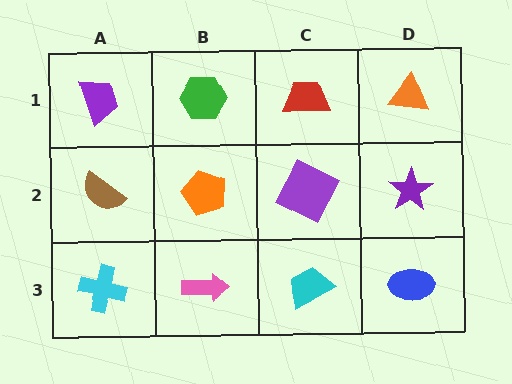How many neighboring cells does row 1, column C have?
3.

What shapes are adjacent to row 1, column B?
An orange pentagon (row 2, column B), a purple trapezoid (row 1, column A), a red trapezoid (row 1, column C).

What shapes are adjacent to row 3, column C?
A purple square (row 2, column C), a pink arrow (row 3, column B), a blue ellipse (row 3, column D).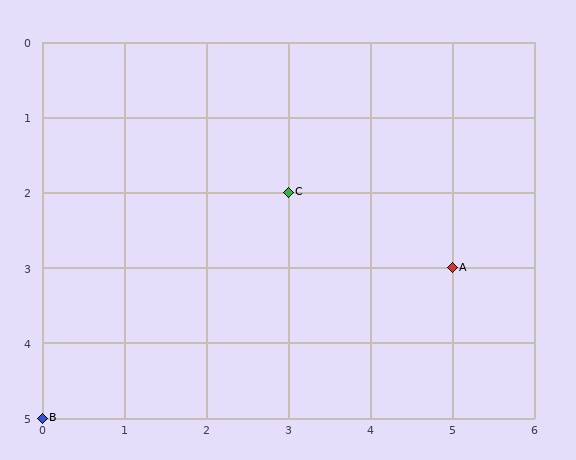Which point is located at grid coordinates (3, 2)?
Point C is at (3, 2).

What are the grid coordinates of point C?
Point C is at grid coordinates (3, 2).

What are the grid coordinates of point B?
Point B is at grid coordinates (0, 5).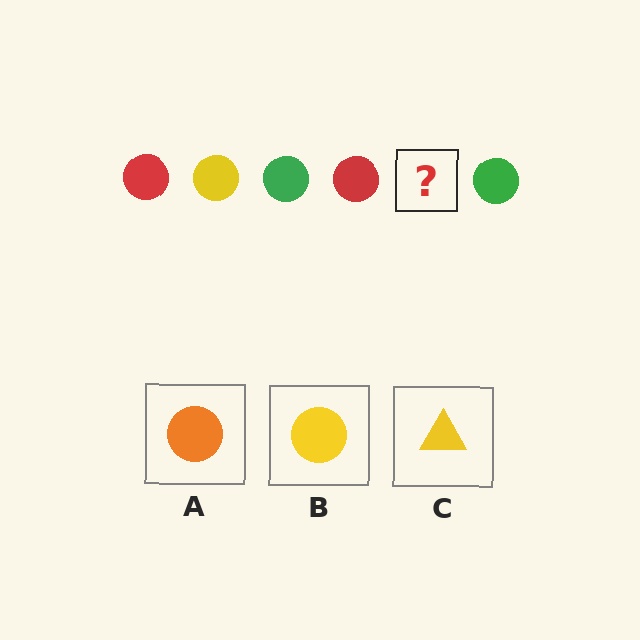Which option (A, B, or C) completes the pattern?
B.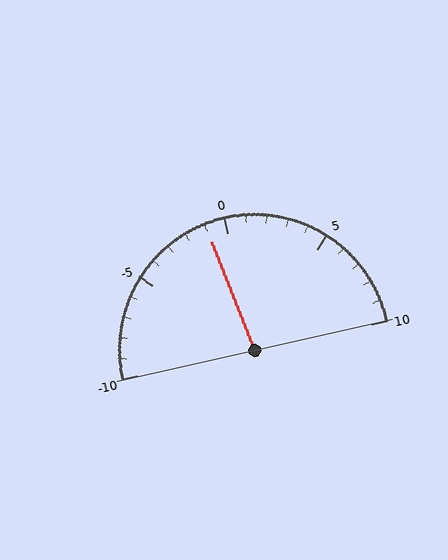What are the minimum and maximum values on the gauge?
The gauge ranges from -10 to 10.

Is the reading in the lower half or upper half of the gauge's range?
The reading is in the lower half of the range (-10 to 10).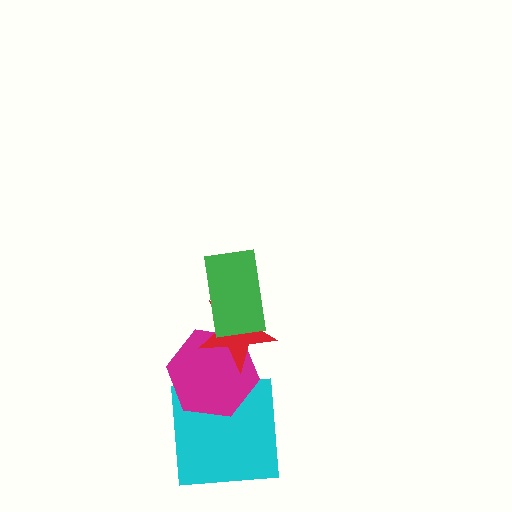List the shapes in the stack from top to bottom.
From top to bottom: the green rectangle, the red star, the magenta hexagon, the cyan square.